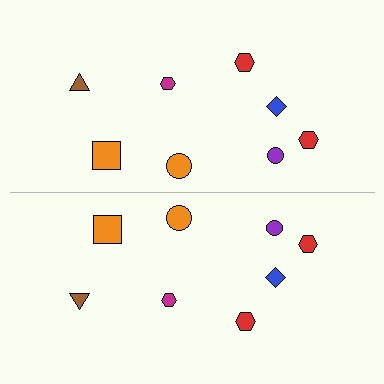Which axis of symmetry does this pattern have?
The pattern has a horizontal axis of symmetry running through the center of the image.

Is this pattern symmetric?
Yes, this pattern has bilateral (reflection) symmetry.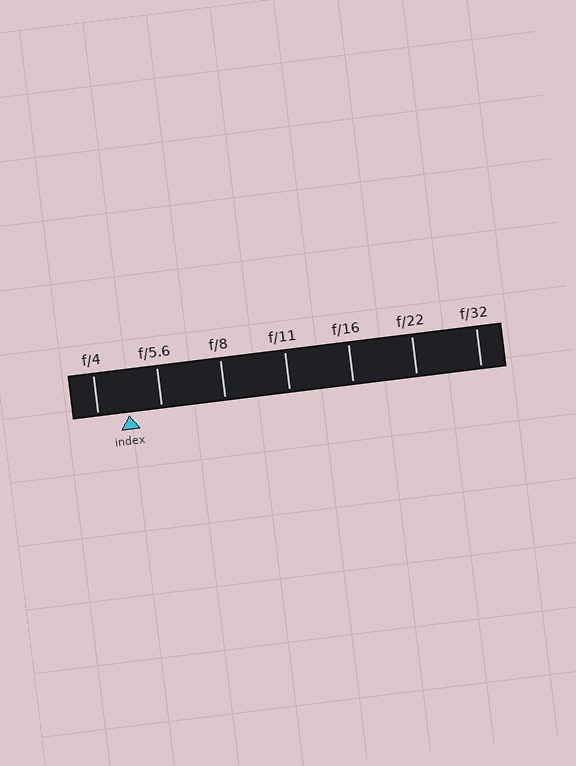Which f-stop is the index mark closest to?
The index mark is closest to f/4.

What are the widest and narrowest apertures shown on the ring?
The widest aperture shown is f/4 and the narrowest is f/32.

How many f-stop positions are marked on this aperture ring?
There are 7 f-stop positions marked.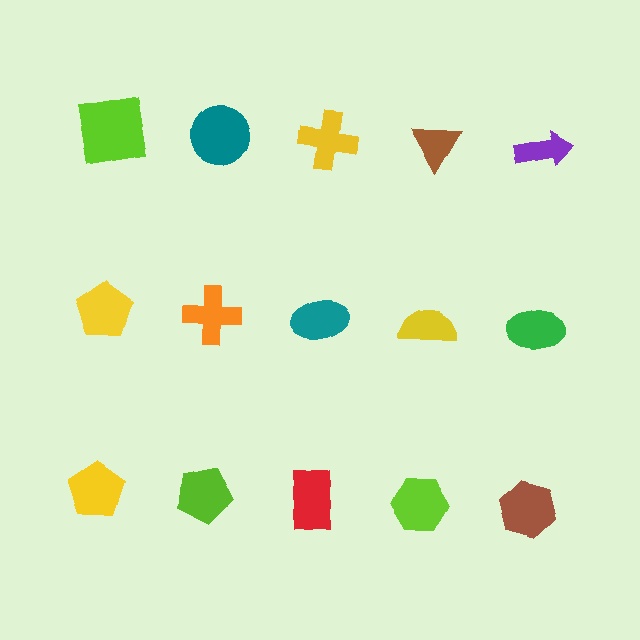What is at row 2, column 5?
A green ellipse.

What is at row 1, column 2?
A teal circle.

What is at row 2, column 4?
A yellow semicircle.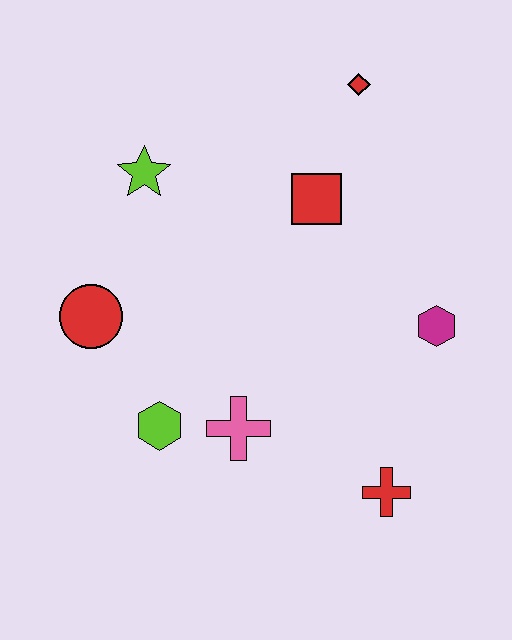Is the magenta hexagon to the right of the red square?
Yes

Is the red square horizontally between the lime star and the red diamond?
Yes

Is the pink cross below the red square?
Yes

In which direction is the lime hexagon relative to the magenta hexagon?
The lime hexagon is to the left of the magenta hexagon.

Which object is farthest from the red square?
The red cross is farthest from the red square.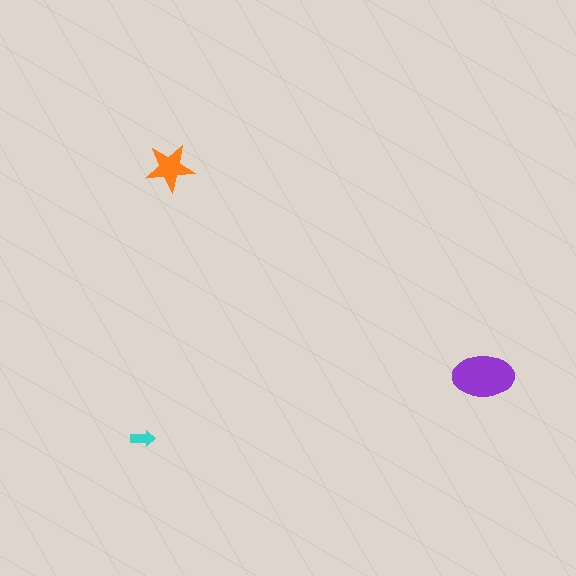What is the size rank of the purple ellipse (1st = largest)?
1st.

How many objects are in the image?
There are 3 objects in the image.